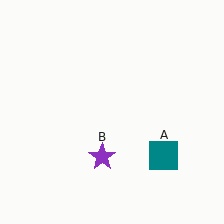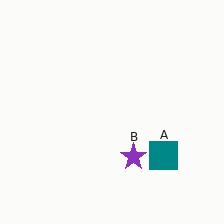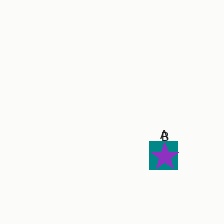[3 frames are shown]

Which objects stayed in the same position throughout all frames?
Teal square (object A) remained stationary.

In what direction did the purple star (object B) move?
The purple star (object B) moved right.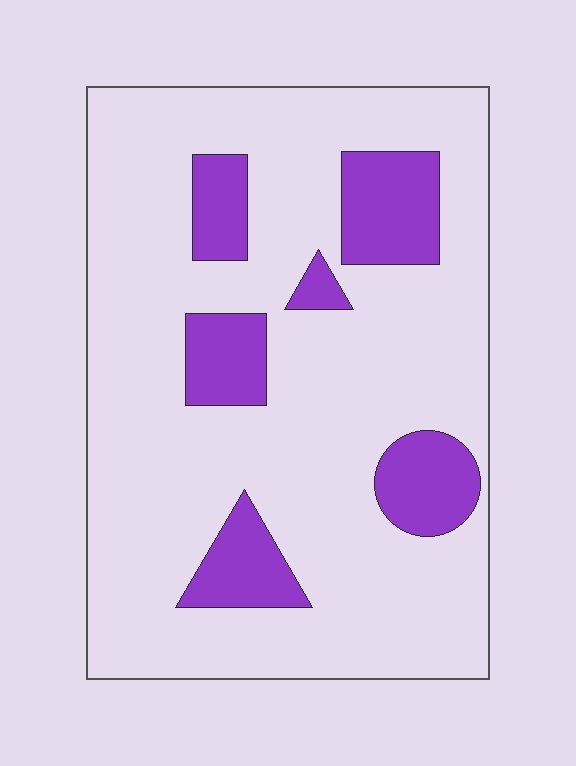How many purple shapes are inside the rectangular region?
6.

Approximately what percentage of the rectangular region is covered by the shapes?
Approximately 20%.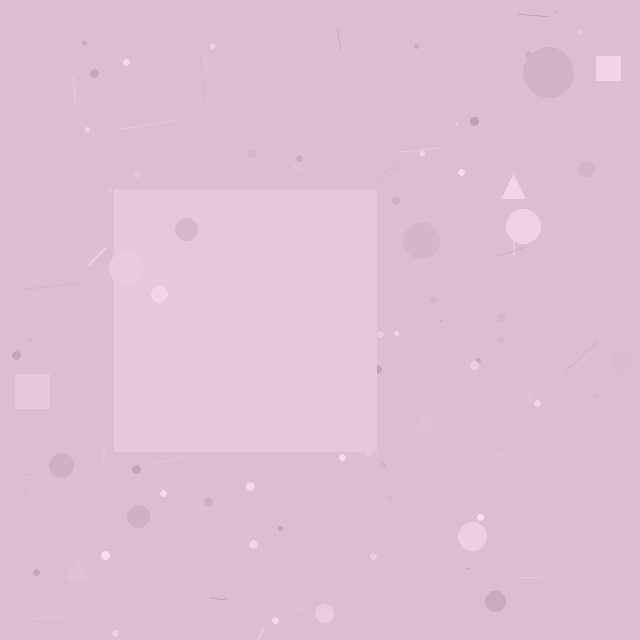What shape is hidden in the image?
A square is hidden in the image.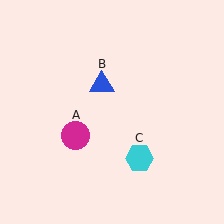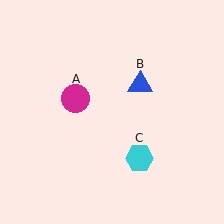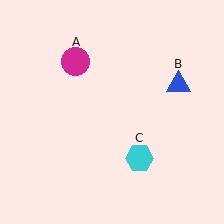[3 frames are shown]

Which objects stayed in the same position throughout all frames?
Cyan hexagon (object C) remained stationary.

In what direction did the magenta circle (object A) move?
The magenta circle (object A) moved up.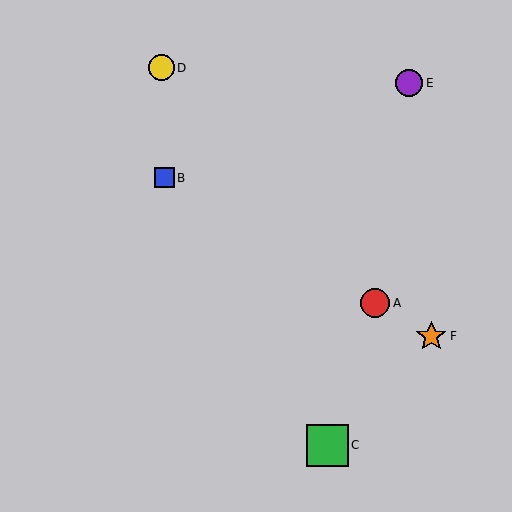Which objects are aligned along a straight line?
Objects A, B, F are aligned along a straight line.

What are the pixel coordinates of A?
Object A is at (375, 303).